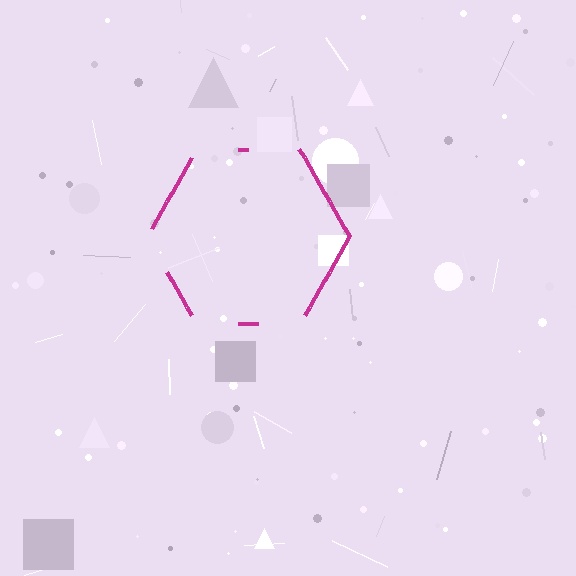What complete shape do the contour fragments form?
The contour fragments form a hexagon.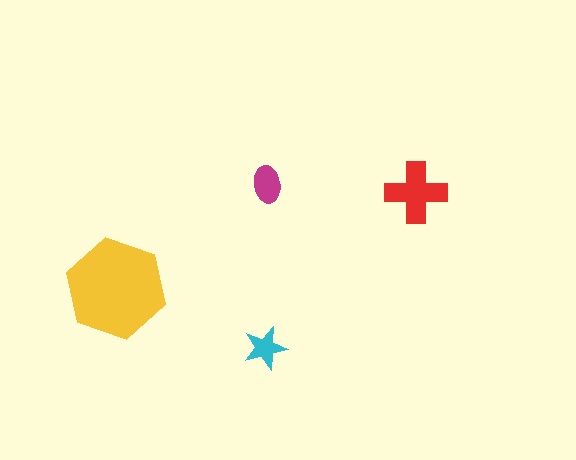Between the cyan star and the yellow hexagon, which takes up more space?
The yellow hexagon.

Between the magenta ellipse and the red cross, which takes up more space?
The red cross.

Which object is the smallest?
The cyan star.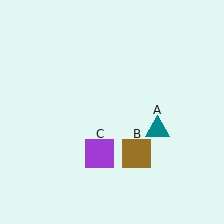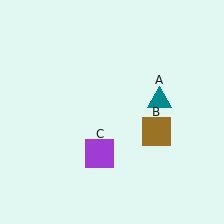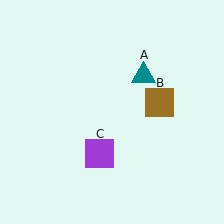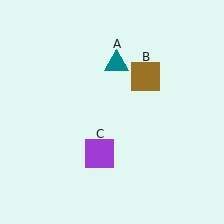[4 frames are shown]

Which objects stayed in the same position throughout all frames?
Purple square (object C) remained stationary.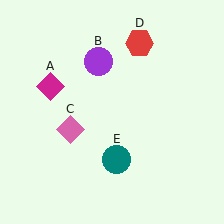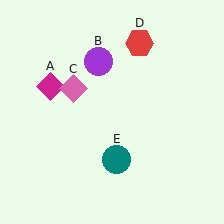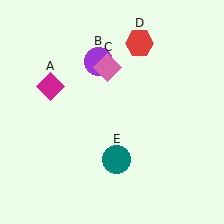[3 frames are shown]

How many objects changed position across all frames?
1 object changed position: pink diamond (object C).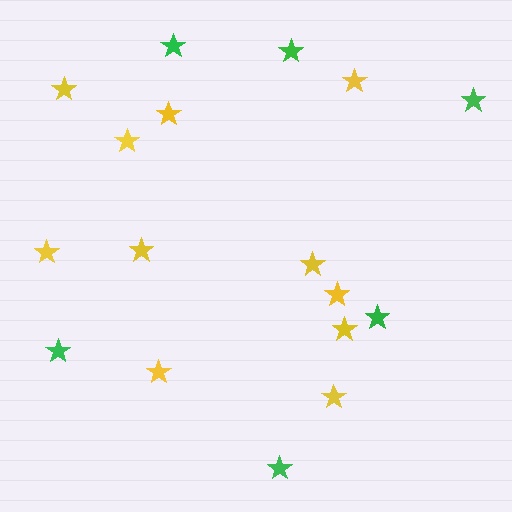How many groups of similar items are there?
There are 2 groups: one group of green stars (6) and one group of yellow stars (11).